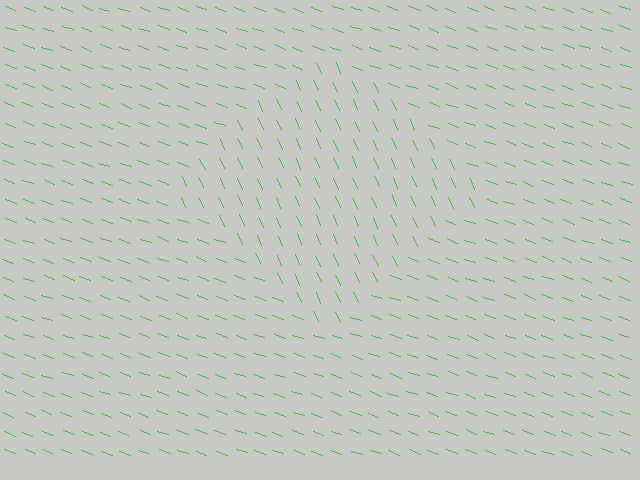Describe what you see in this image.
The image is filled with small green line segments. A diamond region in the image has lines oriented differently from the surrounding lines, creating a visible texture boundary.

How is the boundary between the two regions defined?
The boundary is defined purely by a change in line orientation (approximately 45 degrees difference). All lines are the same color and thickness.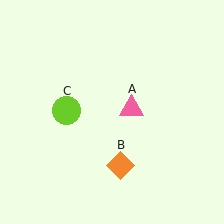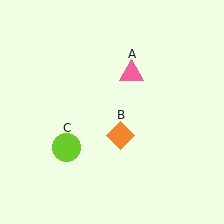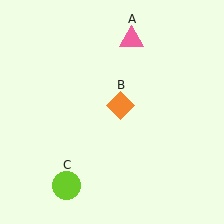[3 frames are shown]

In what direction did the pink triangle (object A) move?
The pink triangle (object A) moved up.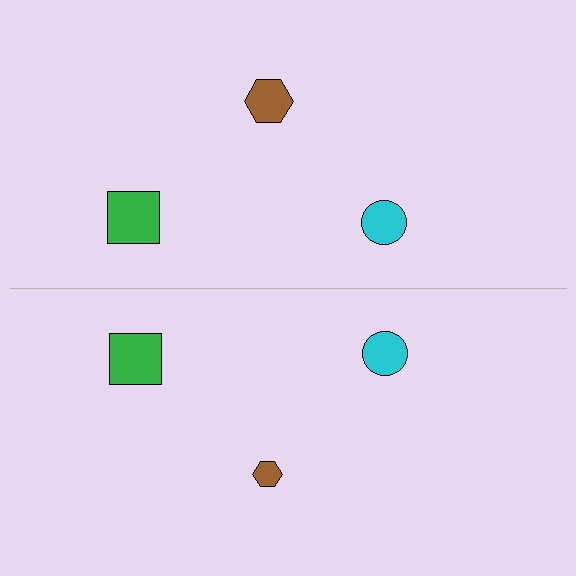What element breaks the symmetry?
The brown hexagon on the bottom side has a different size than its mirror counterpart.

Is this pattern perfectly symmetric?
No, the pattern is not perfectly symmetric. The brown hexagon on the bottom side has a different size than its mirror counterpart.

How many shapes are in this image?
There are 6 shapes in this image.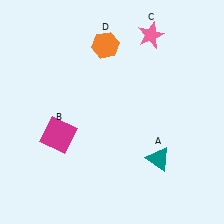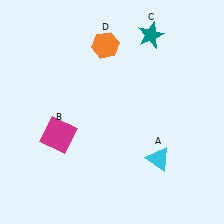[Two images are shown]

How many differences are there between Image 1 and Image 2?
There are 2 differences between the two images.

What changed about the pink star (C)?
In Image 1, C is pink. In Image 2, it changed to teal.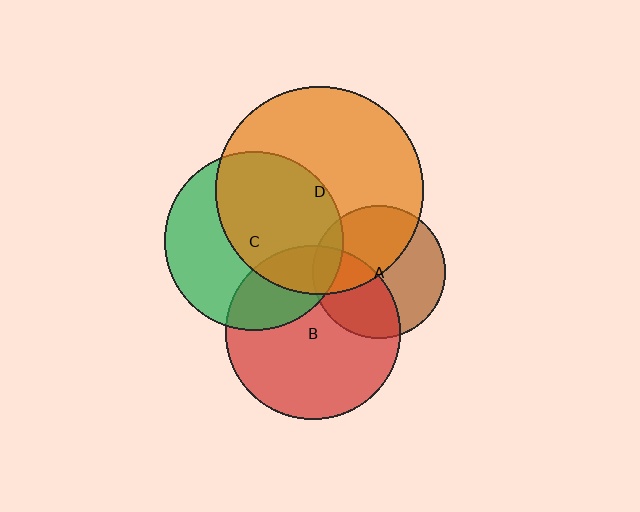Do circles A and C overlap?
Yes.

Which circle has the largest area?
Circle D (orange).